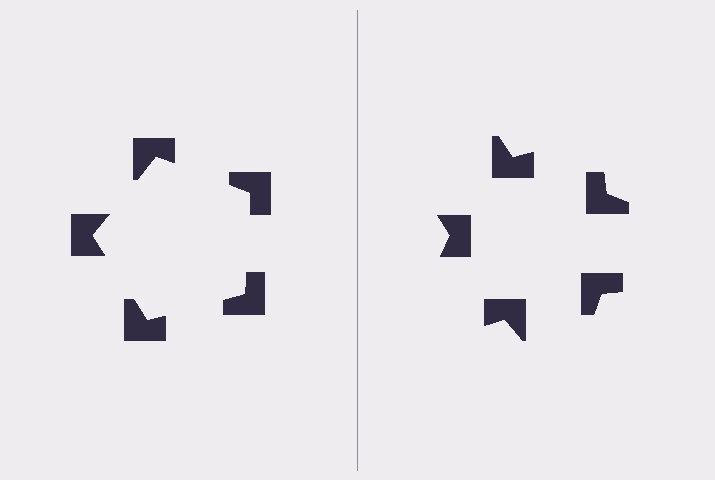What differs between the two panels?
The notched squares are positioned identically on both sides; only the wedge orientations differ. On the left they align to a pentagon; on the right they are misaligned.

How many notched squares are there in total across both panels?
10 — 5 on each side.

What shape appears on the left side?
An illusory pentagon.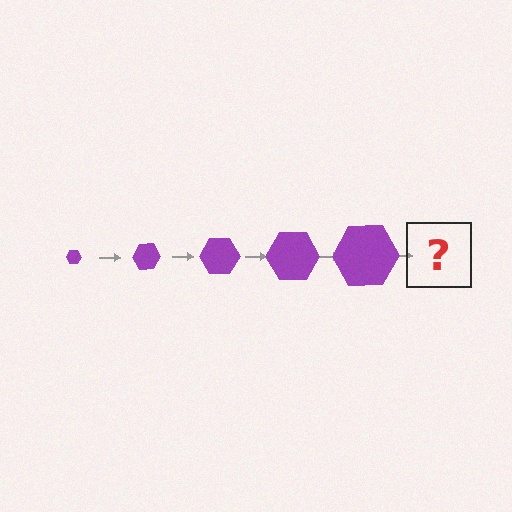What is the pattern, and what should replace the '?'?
The pattern is that the hexagon gets progressively larger each step. The '?' should be a purple hexagon, larger than the previous one.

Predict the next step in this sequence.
The next step is a purple hexagon, larger than the previous one.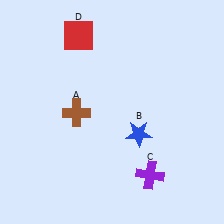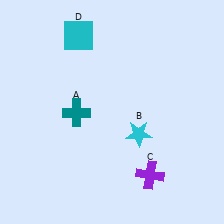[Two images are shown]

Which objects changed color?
A changed from brown to teal. B changed from blue to cyan. D changed from red to cyan.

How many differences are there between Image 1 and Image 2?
There are 3 differences between the two images.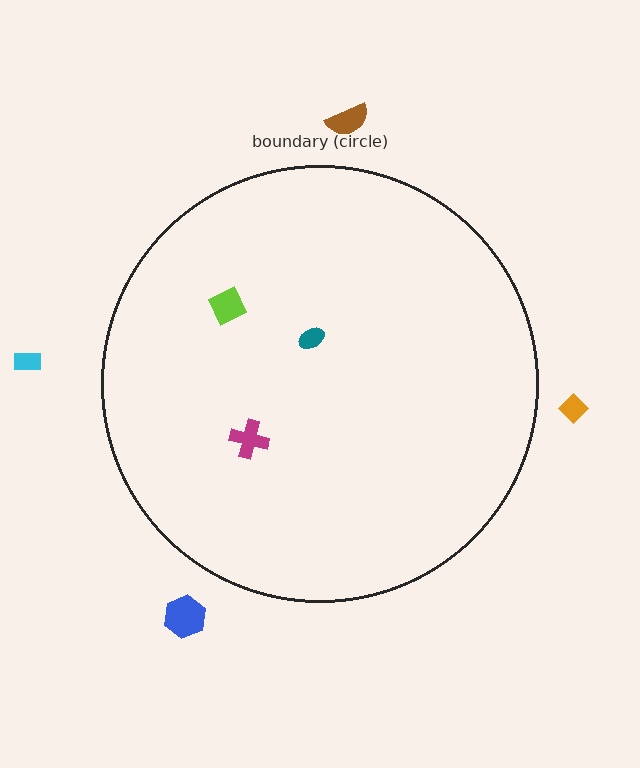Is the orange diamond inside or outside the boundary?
Outside.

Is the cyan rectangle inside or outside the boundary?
Outside.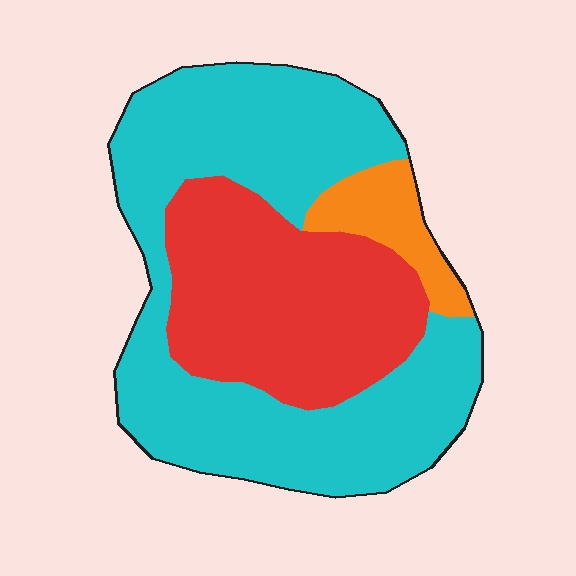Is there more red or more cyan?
Cyan.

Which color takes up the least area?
Orange, at roughly 10%.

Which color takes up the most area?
Cyan, at roughly 60%.